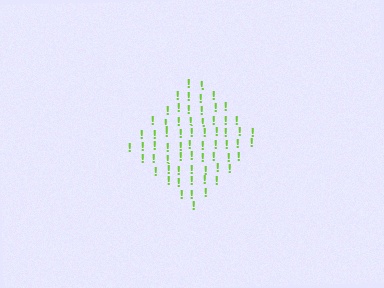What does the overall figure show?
The overall figure shows a diamond.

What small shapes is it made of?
It is made of small exclamation marks.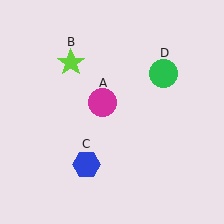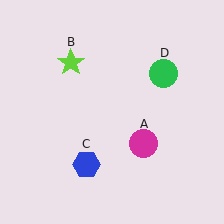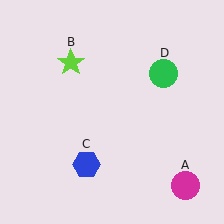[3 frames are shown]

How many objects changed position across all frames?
1 object changed position: magenta circle (object A).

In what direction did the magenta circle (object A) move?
The magenta circle (object A) moved down and to the right.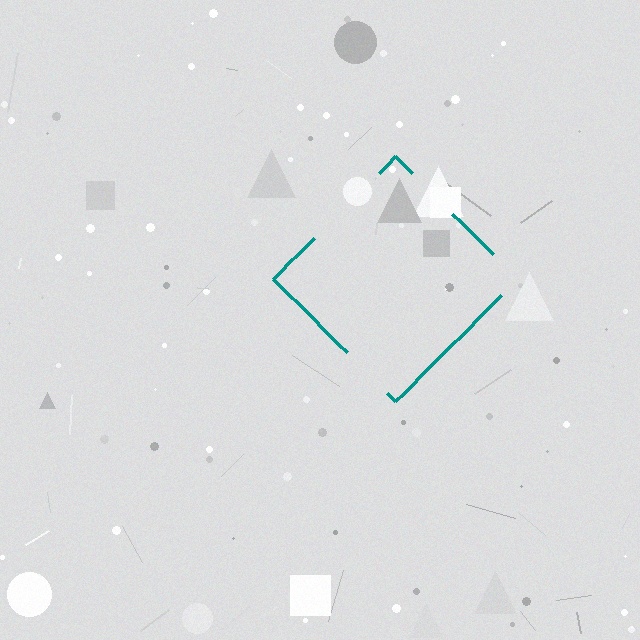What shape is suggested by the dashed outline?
The dashed outline suggests a diamond.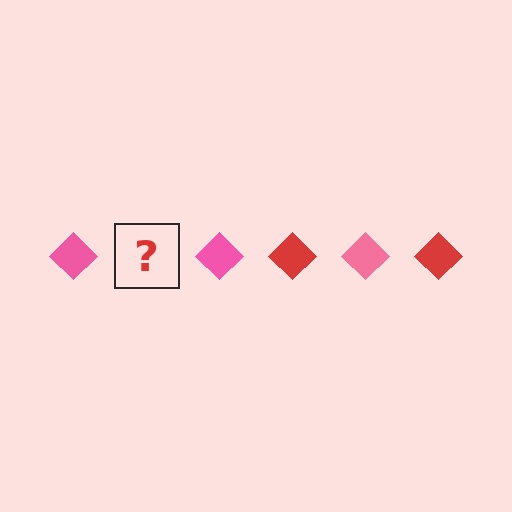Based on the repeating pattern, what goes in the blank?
The blank should be a red diamond.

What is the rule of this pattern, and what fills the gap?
The rule is that the pattern cycles through pink, red diamonds. The gap should be filled with a red diamond.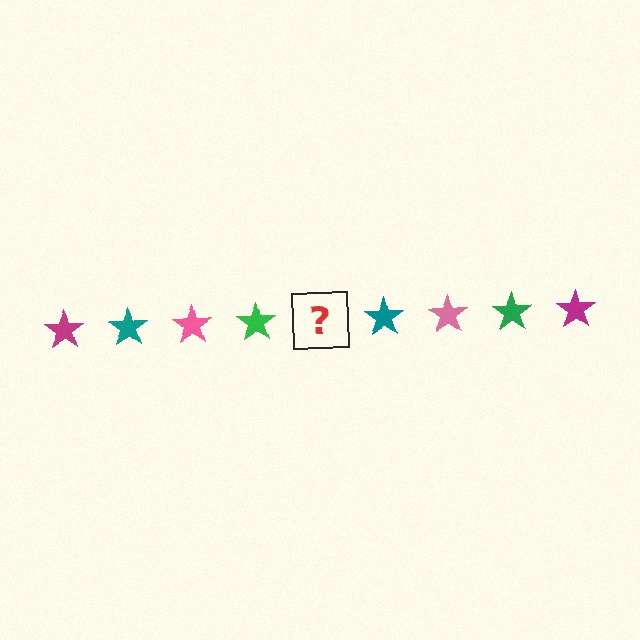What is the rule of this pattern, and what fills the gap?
The rule is that the pattern cycles through magenta, teal, pink, green stars. The gap should be filled with a magenta star.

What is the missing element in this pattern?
The missing element is a magenta star.